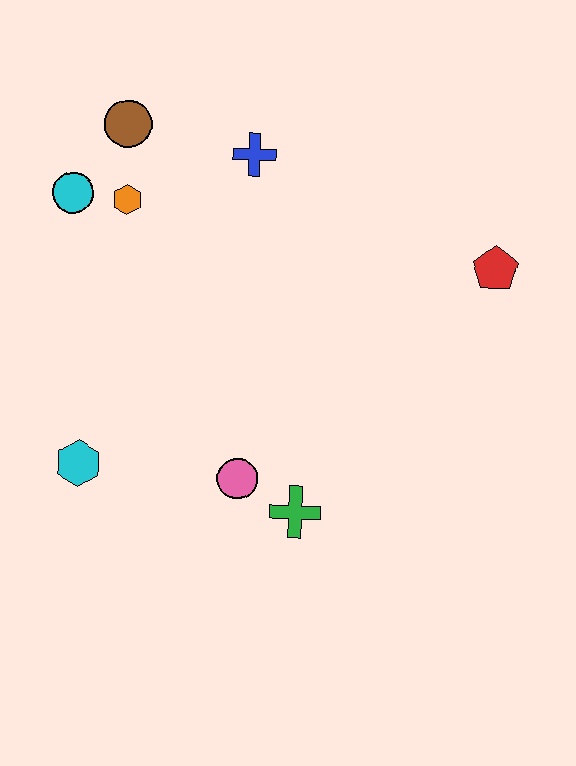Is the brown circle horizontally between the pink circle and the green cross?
No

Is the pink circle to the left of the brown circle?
No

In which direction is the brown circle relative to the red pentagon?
The brown circle is to the left of the red pentagon.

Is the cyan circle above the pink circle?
Yes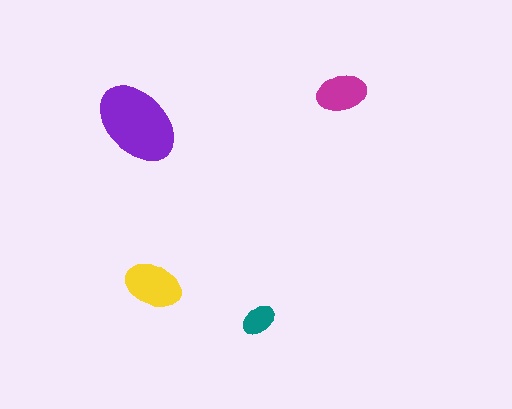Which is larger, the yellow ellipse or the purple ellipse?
The purple one.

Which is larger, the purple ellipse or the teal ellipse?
The purple one.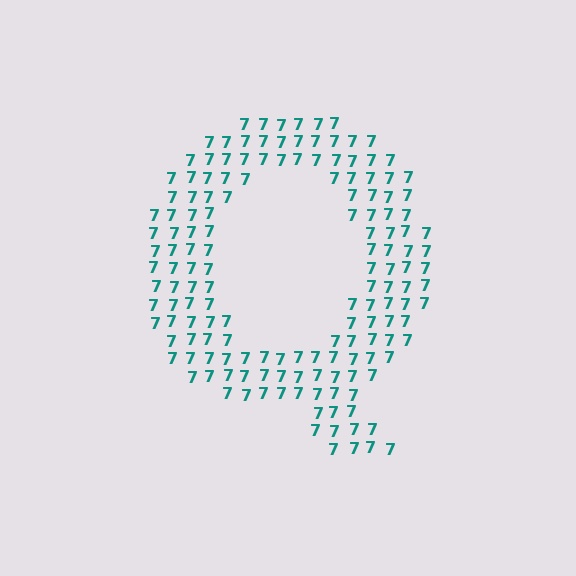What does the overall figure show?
The overall figure shows the letter Q.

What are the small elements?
The small elements are digit 7's.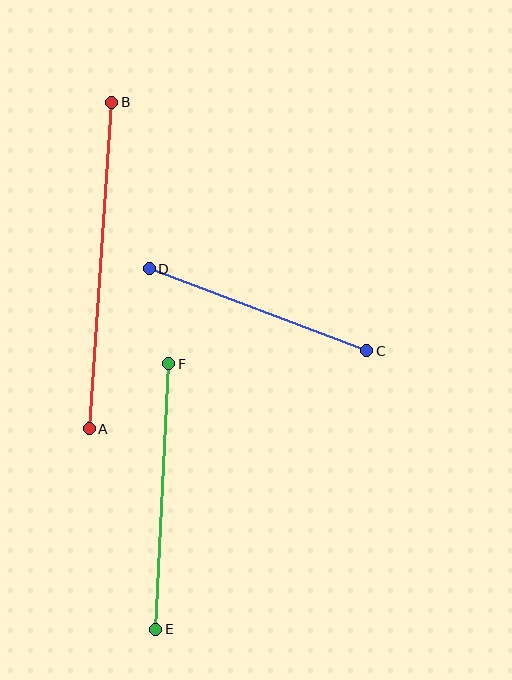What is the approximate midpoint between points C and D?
The midpoint is at approximately (258, 310) pixels.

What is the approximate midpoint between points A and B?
The midpoint is at approximately (100, 266) pixels.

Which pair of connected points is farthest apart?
Points A and B are farthest apart.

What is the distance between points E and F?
The distance is approximately 265 pixels.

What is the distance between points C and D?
The distance is approximately 232 pixels.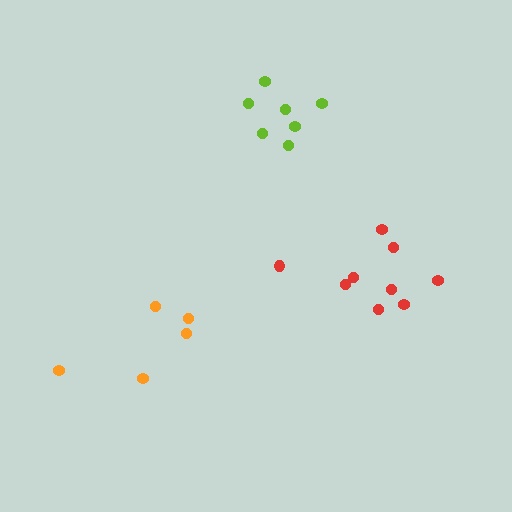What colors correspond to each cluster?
The clusters are colored: orange, red, lime.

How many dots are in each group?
Group 1: 5 dots, Group 2: 9 dots, Group 3: 7 dots (21 total).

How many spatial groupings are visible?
There are 3 spatial groupings.